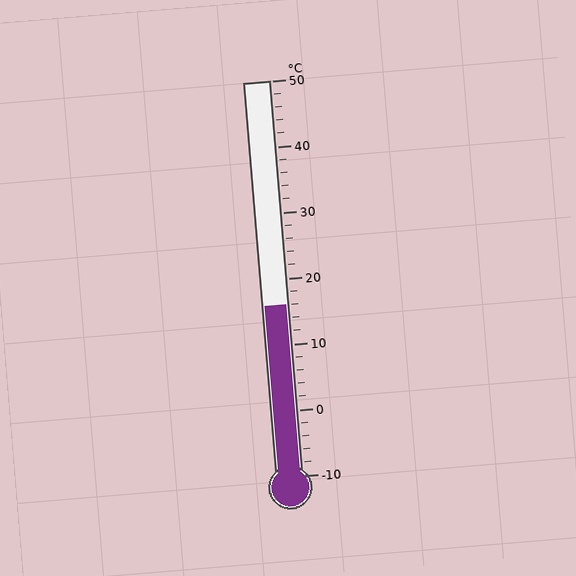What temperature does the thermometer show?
The thermometer shows approximately 16°C.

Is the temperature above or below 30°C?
The temperature is below 30°C.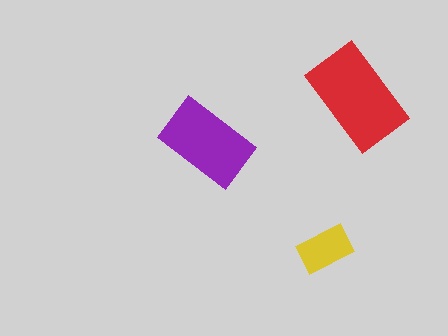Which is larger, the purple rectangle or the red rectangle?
The red one.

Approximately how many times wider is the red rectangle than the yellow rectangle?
About 2 times wider.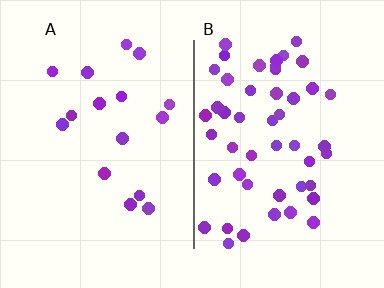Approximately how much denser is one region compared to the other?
Approximately 3.0× — region B over region A.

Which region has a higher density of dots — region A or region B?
B (the right).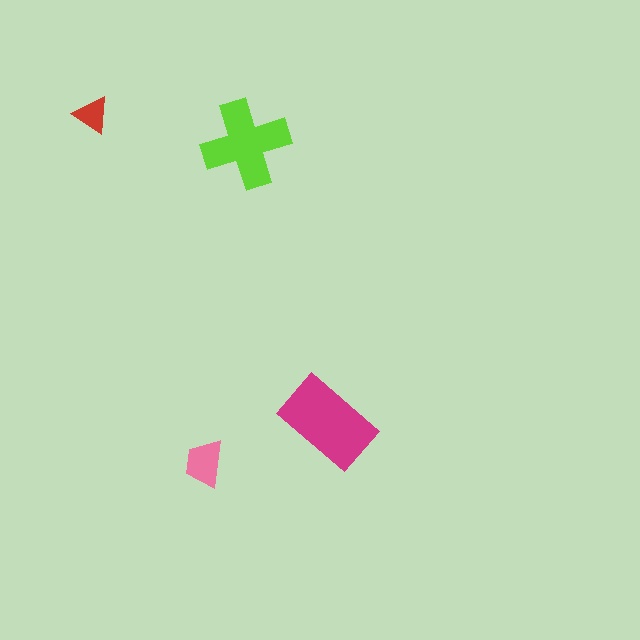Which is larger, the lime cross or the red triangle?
The lime cross.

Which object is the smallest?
The red triangle.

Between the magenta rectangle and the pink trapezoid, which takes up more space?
The magenta rectangle.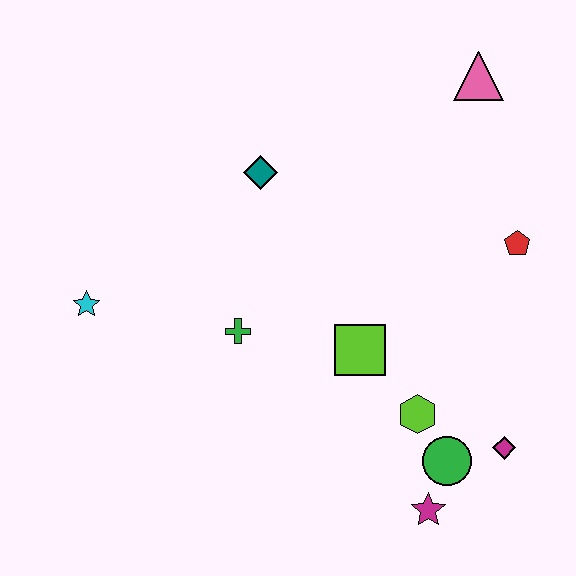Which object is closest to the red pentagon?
The pink triangle is closest to the red pentagon.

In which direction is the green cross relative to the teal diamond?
The green cross is below the teal diamond.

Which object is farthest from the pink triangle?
The cyan star is farthest from the pink triangle.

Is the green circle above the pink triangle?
No